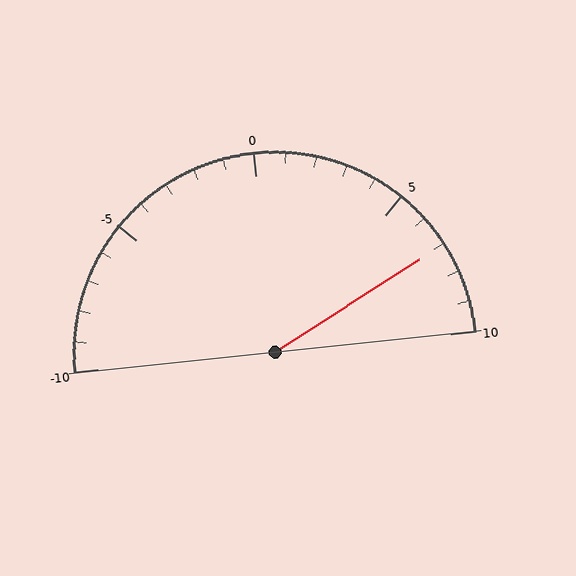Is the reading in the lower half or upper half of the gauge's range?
The reading is in the upper half of the range (-10 to 10).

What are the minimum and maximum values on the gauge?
The gauge ranges from -10 to 10.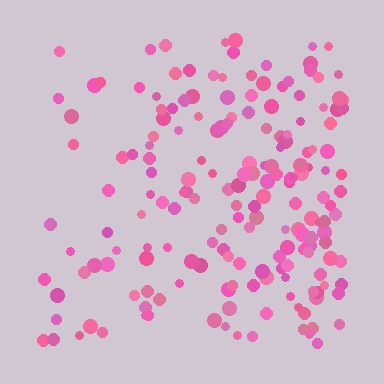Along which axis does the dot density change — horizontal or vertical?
Horizontal.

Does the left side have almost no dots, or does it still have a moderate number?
Still a moderate number, just noticeably fewer than the right.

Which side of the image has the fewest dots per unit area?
The left.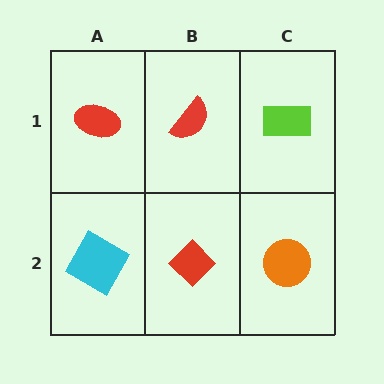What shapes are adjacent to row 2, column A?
A red ellipse (row 1, column A), a red diamond (row 2, column B).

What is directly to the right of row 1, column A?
A red semicircle.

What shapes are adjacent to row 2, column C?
A lime rectangle (row 1, column C), a red diamond (row 2, column B).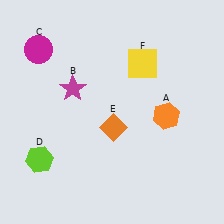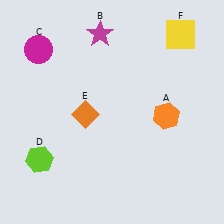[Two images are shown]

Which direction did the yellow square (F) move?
The yellow square (F) moved right.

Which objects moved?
The objects that moved are: the magenta star (B), the orange diamond (E), the yellow square (F).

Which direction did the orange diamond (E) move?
The orange diamond (E) moved left.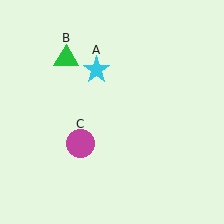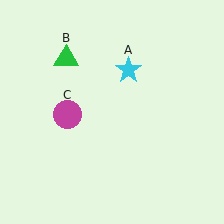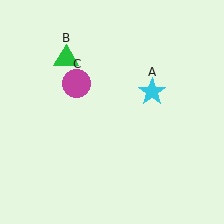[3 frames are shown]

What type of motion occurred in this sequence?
The cyan star (object A), magenta circle (object C) rotated clockwise around the center of the scene.